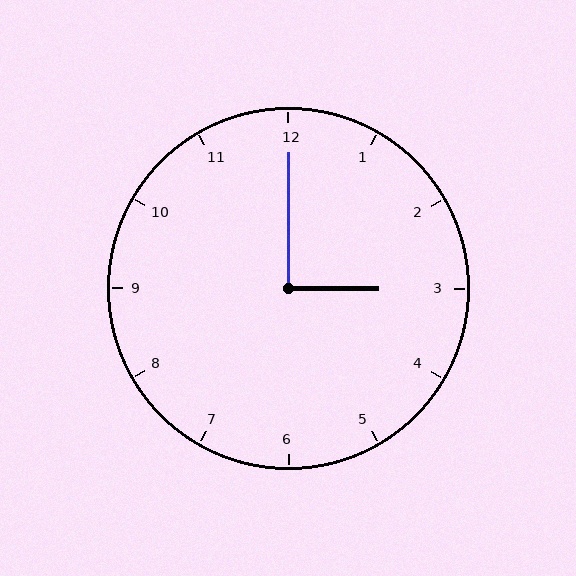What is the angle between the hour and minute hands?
Approximately 90 degrees.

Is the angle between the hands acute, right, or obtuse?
It is right.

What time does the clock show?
3:00.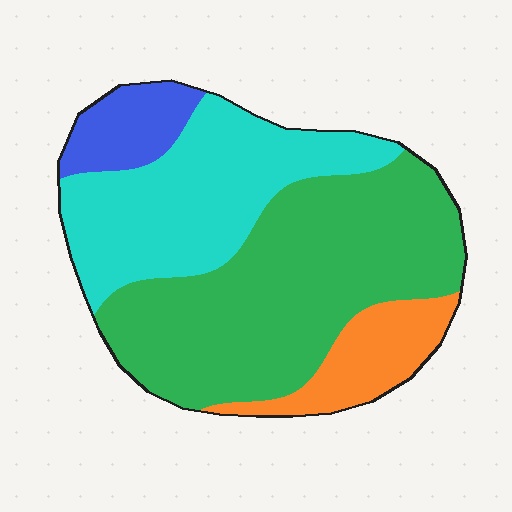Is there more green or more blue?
Green.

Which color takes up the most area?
Green, at roughly 50%.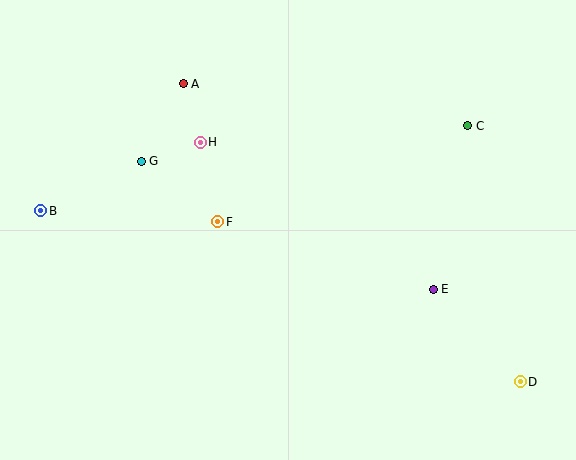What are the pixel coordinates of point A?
Point A is at (183, 84).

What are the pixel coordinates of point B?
Point B is at (41, 211).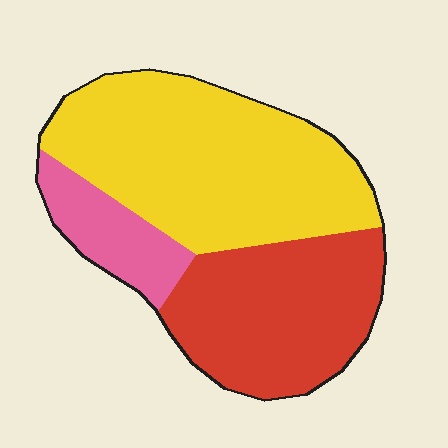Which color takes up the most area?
Yellow, at roughly 50%.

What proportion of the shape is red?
Red takes up about three eighths (3/8) of the shape.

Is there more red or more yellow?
Yellow.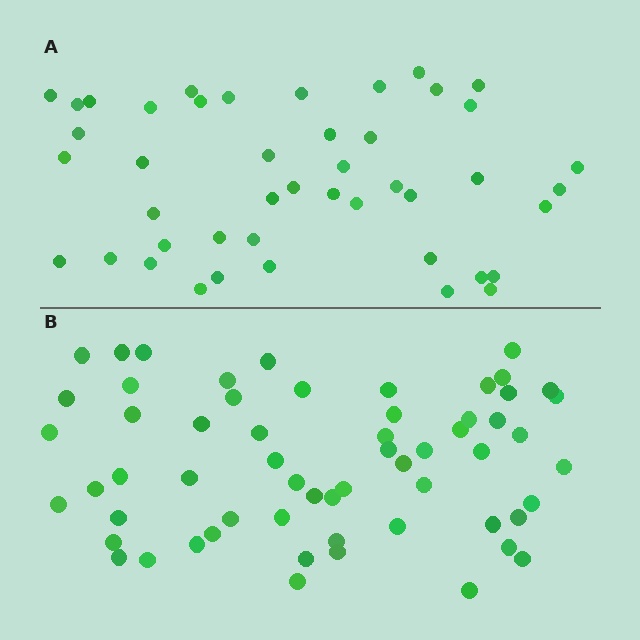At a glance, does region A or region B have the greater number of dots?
Region B (the bottom region) has more dots.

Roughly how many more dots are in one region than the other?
Region B has approximately 15 more dots than region A.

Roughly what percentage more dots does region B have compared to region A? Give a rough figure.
About 35% more.